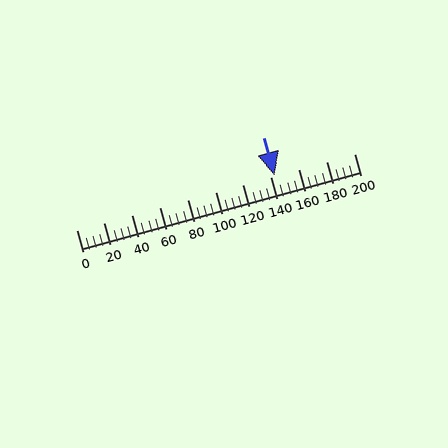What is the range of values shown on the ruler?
The ruler shows values from 0 to 200.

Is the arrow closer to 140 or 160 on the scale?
The arrow is closer to 140.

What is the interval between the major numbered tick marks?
The major tick marks are spaced 20 units apart.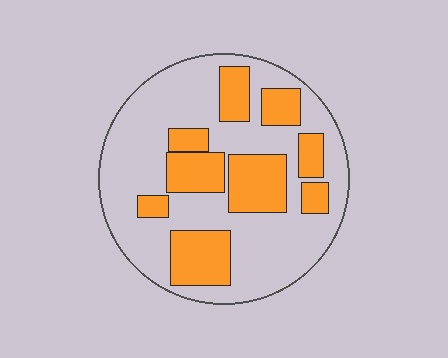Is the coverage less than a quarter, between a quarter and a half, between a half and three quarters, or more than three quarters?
Between a quarter and a half.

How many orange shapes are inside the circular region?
9.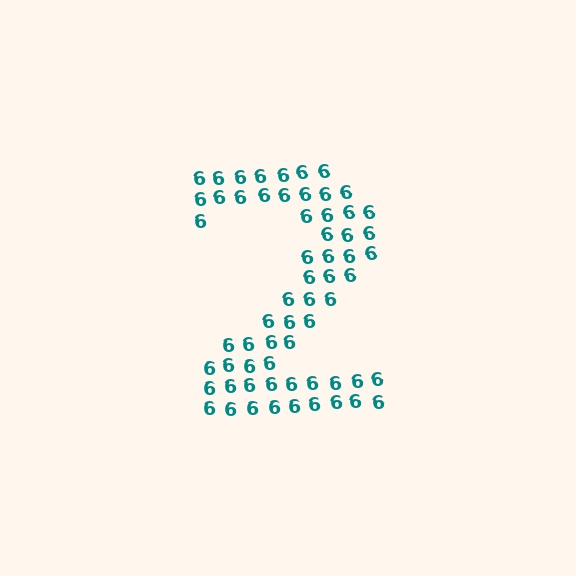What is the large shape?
The large shape is the digit 2.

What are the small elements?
The small elements are digit 6's.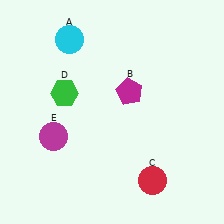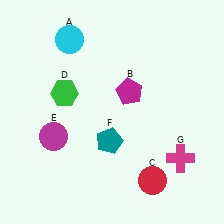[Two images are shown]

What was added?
A teal pentagon (F), a magenta cross (G) were added in Image 2.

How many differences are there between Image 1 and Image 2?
There are 2 differences between the two images.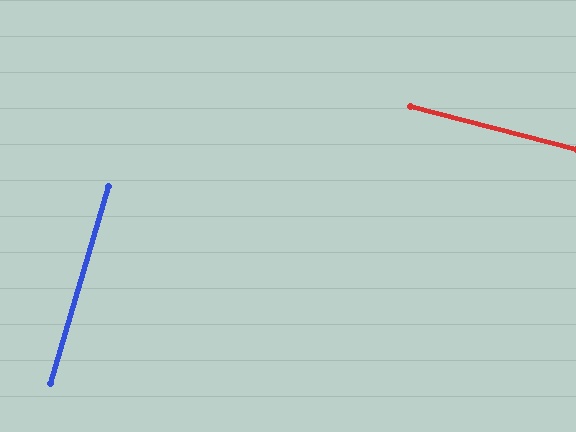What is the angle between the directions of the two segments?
Approximately 88 degrees.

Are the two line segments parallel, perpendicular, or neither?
Perpendicular — they meet at approximately 88°.